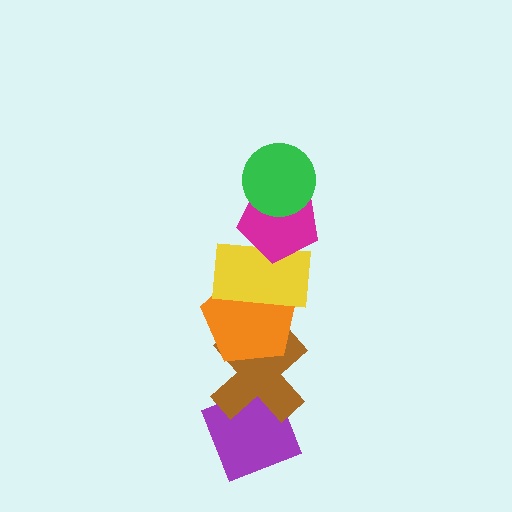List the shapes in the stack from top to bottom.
From top to bottom: the green circle, the magenta pentagon, the yellow rectangle, the orange pentagon, the brown cross, the purple diamond.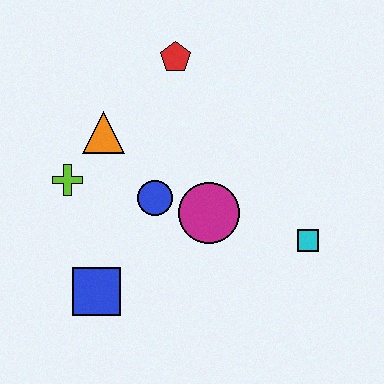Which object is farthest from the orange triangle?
The cyan square is farthest from the orange triangle.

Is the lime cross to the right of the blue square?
No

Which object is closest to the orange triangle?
The lime cross is closest to the orange triangle.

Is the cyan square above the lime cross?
No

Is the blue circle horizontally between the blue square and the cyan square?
Yes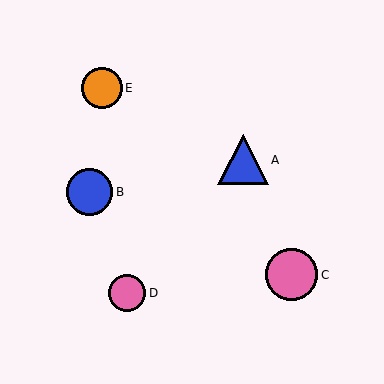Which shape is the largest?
The pink circle (labeled C) is the largest.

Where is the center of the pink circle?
The center of the pink circle is at (127, 293).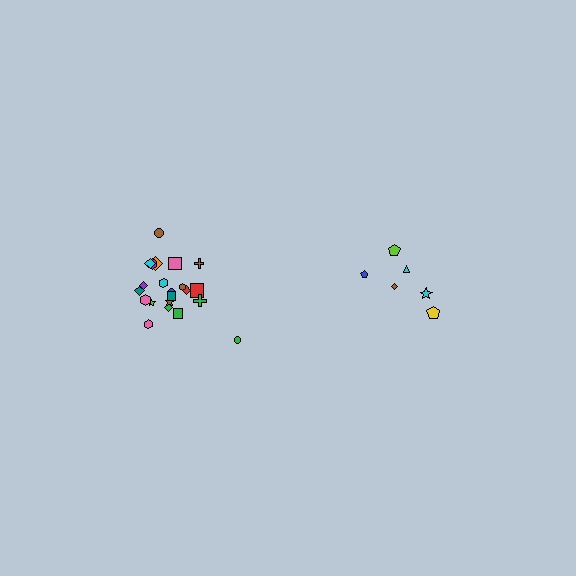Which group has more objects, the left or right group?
The left group.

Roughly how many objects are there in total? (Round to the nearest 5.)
Roughly 30 objects in total.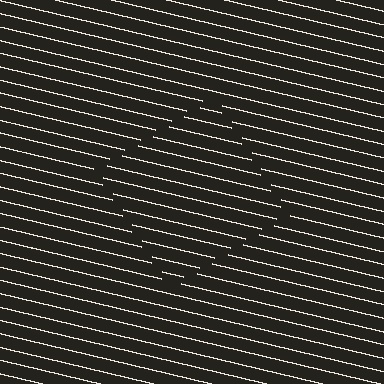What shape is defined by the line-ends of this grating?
An illusory square. The interior of the shape contains the same grating, shifted by half a period — the contour is defined by the phase discontinuity where line-ends from the inner and outer gratings abut.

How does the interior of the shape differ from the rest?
The interior of the shape contains the same grating, shifted by half a period — the contour is defined by the phase discontinuity where line-ends from the inner and outer gratings abut.